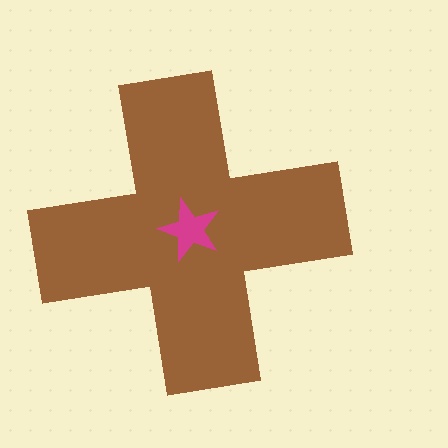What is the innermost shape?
The magenta star.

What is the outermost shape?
The brown cross.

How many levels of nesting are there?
2.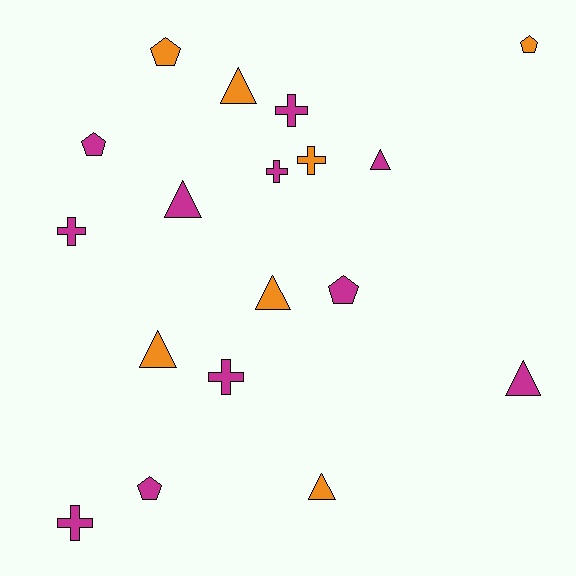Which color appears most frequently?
Magenta, with 11 objects.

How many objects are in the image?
There are 18 objects.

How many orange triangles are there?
There are 4 orange triangles.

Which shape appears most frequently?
Triangle, with 7 objects.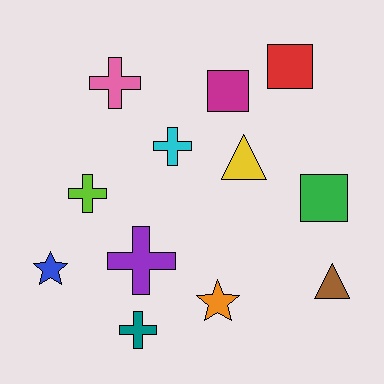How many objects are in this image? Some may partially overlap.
There are 12 objects.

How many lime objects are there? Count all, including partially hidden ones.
There is 1 lime object.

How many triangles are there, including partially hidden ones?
There are 2 triangles.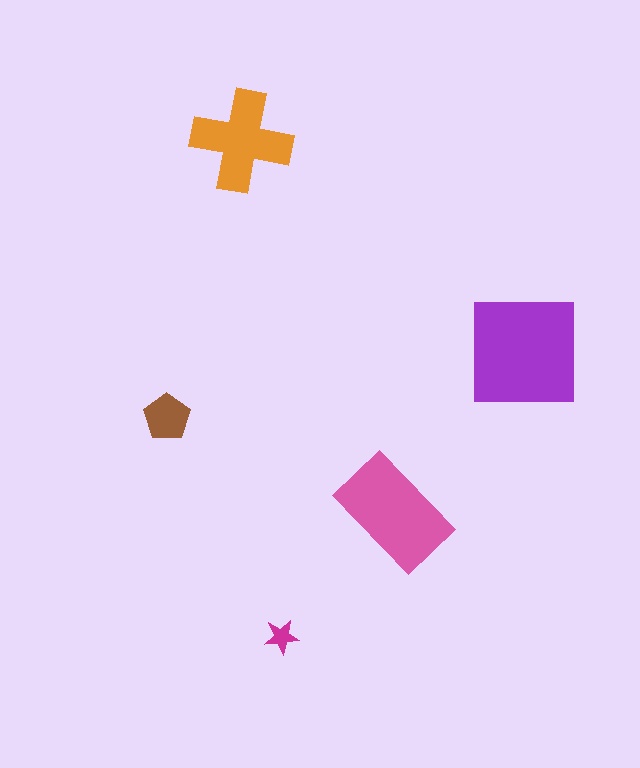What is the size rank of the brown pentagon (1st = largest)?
4th.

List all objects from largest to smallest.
The purple square, the pink rectangle, the orange cross, the brown pentagon, the magenta star.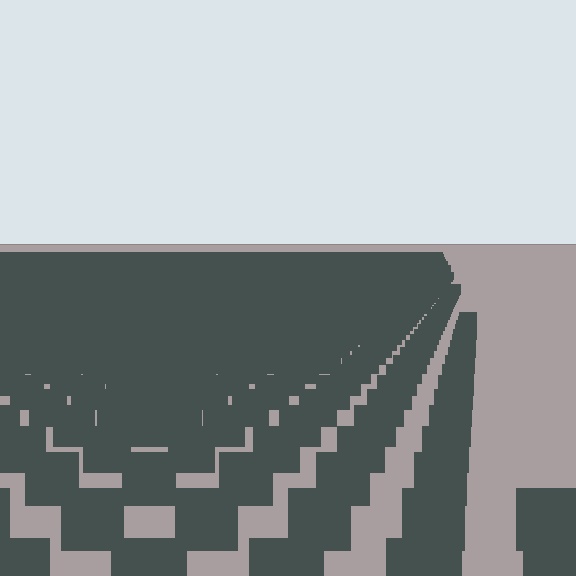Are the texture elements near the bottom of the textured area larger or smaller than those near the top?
Larger. Near the bottom, elements are closer to the viewer and appear at a bigger on-screen size.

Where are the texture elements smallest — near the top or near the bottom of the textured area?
Near the top.